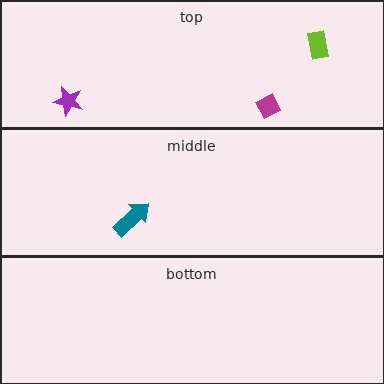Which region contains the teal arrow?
The middle region.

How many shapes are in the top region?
3.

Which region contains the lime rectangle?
The top region.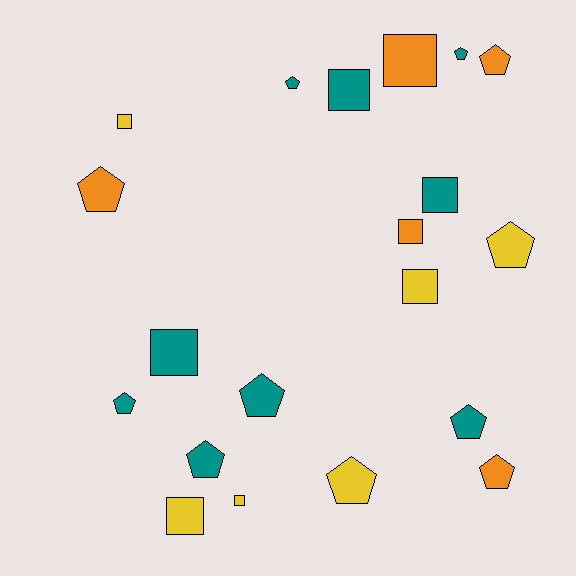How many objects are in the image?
There are 20 objects.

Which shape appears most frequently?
Pentagon, with 11 objects.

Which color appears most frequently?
Teal, with 9 objects.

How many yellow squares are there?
There are 4 yellow squares.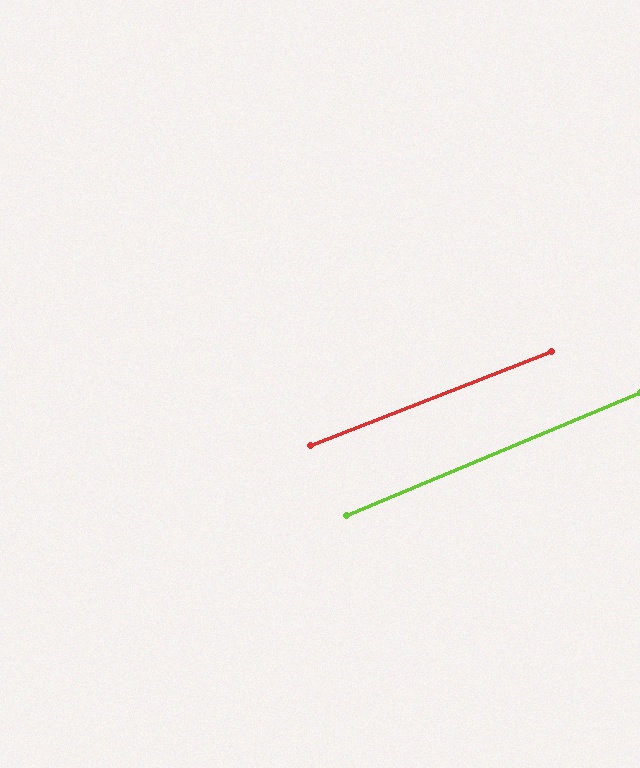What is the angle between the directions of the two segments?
Approximately 1 degree.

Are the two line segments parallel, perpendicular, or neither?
Parallel — their directions differ by only 1.4°.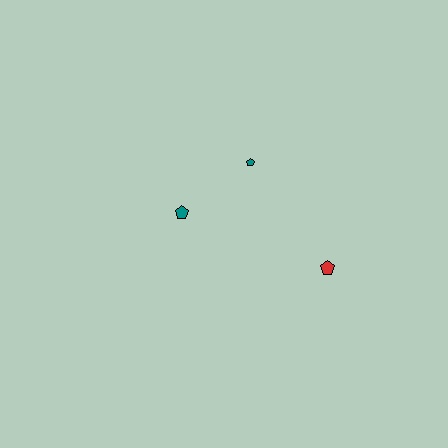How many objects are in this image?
There are 3 objects.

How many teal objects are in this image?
There are 2 teal objects.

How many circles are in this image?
There are no circles.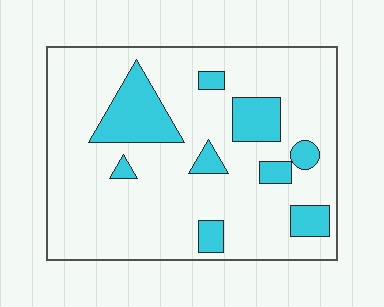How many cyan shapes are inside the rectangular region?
9.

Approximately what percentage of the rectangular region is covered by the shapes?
Approximately 20%.